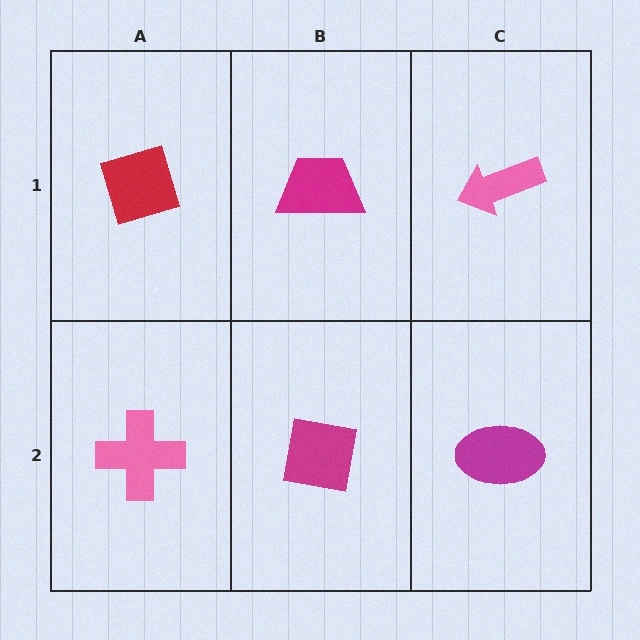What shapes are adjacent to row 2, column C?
A pink arrow (row 1, column C), a magenta square (row 2, column B).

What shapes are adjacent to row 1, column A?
A pink cross (row 2, column A), a magenta trapezoid (row 1, column B).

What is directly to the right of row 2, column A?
A magenta square.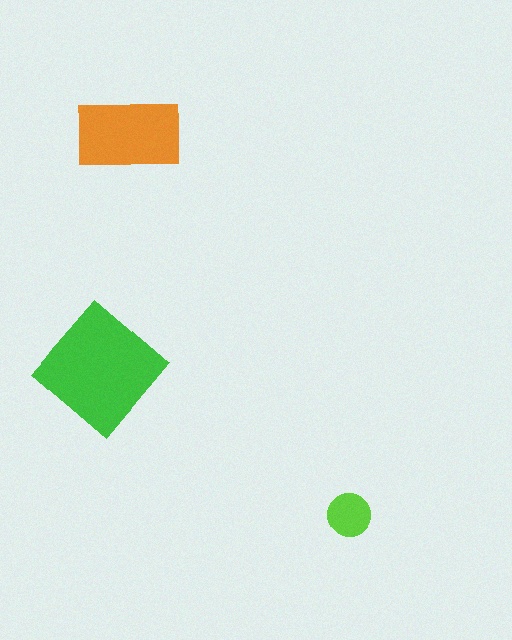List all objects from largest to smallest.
The green diamond, the orange rectangle, the lime circle.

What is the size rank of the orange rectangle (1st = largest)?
2nd.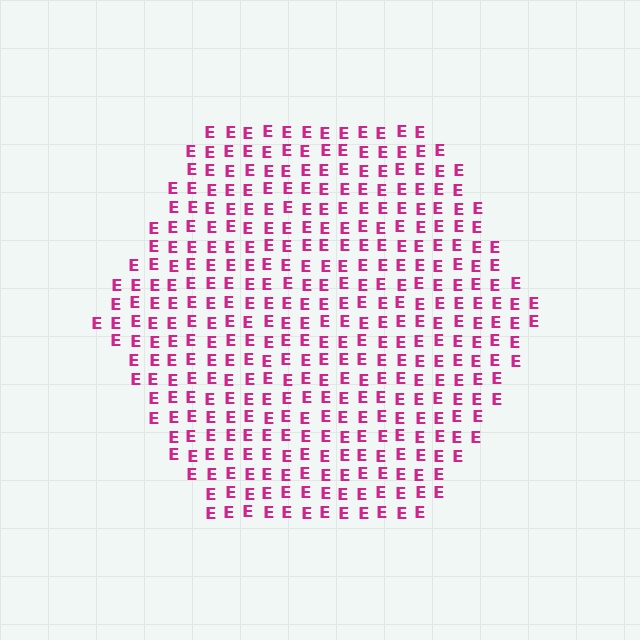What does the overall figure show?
The overall figure shows a hexagon.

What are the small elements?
The small elements are letter E's.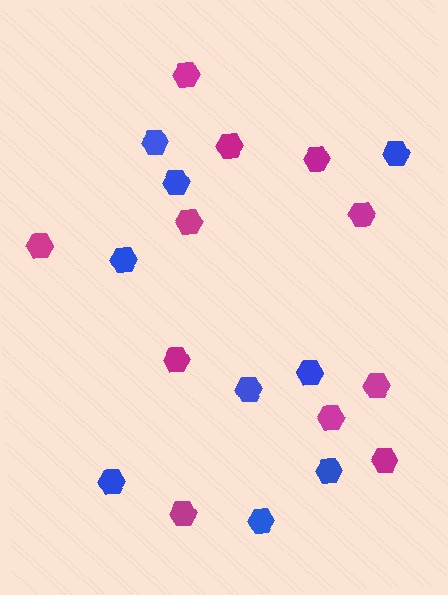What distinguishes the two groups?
There are 2 groups: one group of magenta hexagons (11) and one group of blue hexagons (9).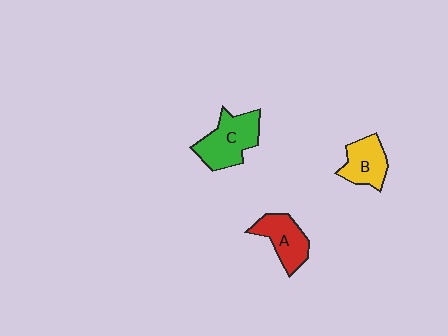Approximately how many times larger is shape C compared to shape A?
Approximately 1.3 times.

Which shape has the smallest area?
Shape B (yellow).